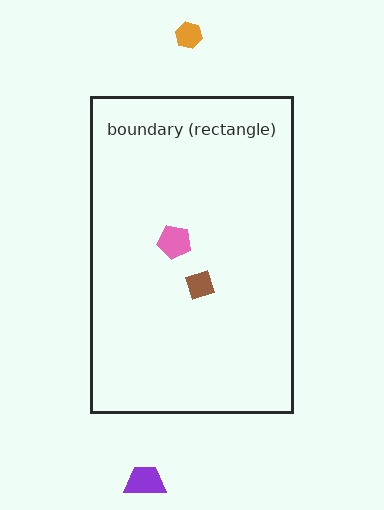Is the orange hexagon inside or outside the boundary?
Outside.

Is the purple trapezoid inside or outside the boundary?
Outside.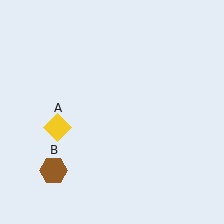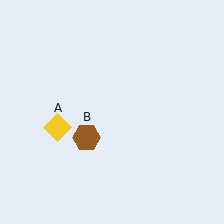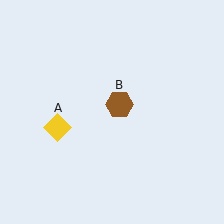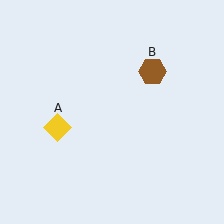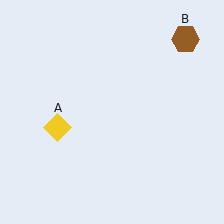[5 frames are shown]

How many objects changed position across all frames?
1 object changed position: brown hexagon (object B).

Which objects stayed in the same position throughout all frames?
Yellow diamond (object A) remained stationary.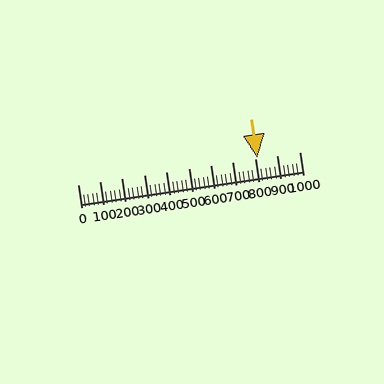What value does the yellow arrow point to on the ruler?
The yellow arrow points to approximately 808.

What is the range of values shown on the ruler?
The ruler shows values from 0 to 1000.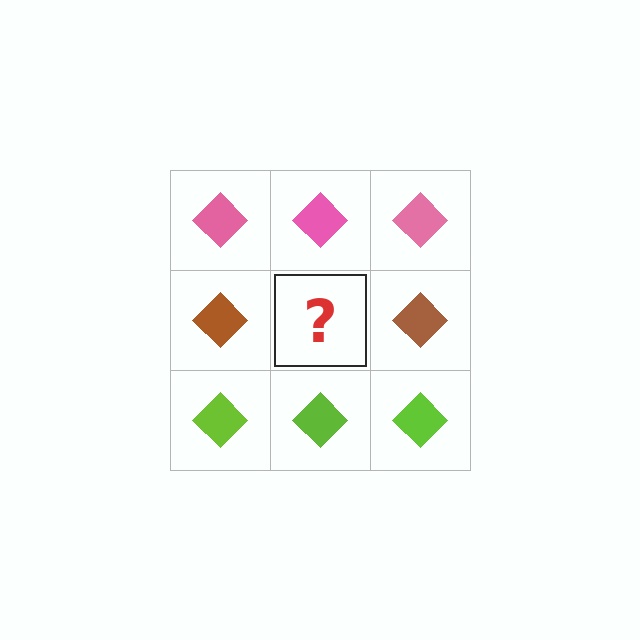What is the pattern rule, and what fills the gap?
The rule is that each row has a consistent color. The gap should be filled with a brown diamond.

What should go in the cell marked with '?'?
The missing cell should contain a brown diamond.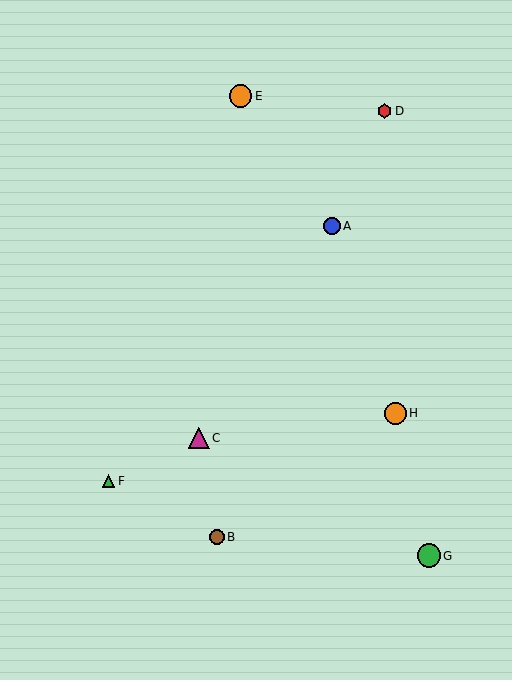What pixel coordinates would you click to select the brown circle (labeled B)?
Click at (217, 537) to select the brown circle B.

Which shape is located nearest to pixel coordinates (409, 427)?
The orange circle (labeled H) at (396, 413) is nearest to that location.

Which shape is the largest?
The green circle (labeled G) is the largest.